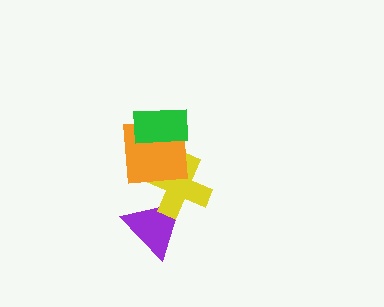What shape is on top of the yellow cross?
The orange square is on top of the yellow cross.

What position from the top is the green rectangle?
The green rectangle is 1st from the top.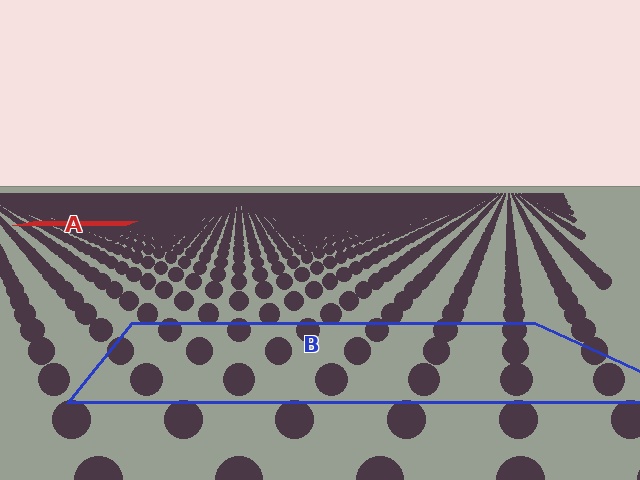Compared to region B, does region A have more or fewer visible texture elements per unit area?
Region A has more texture elements per unit area — they are packed more densely because it is farther away.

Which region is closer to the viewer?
Region B is closer. The texture elements there are larger and more spread out.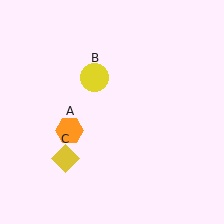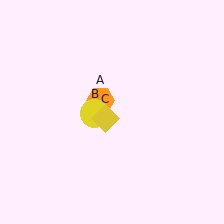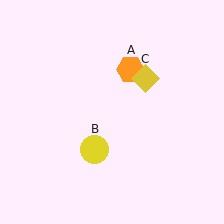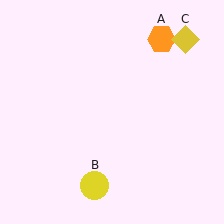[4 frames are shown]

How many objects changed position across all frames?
3 objects changed position: orange hexagon (object A), yellow circle (object B), yellow diamond (object C).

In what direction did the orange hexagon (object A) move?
The orange hexagon (object A) moved up and to the right.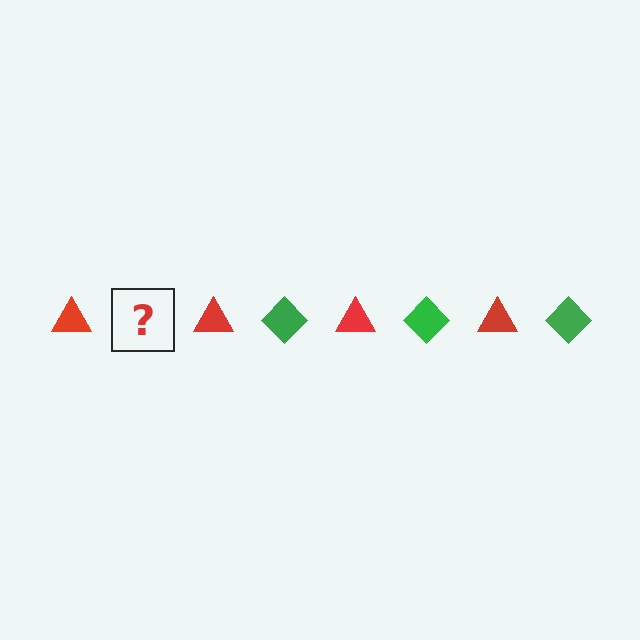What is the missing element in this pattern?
The missing element is a green diamond.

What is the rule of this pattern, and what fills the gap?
The rule is that the pattern alternates between red triangle and green diamond. The gap should be filled with a green diamond.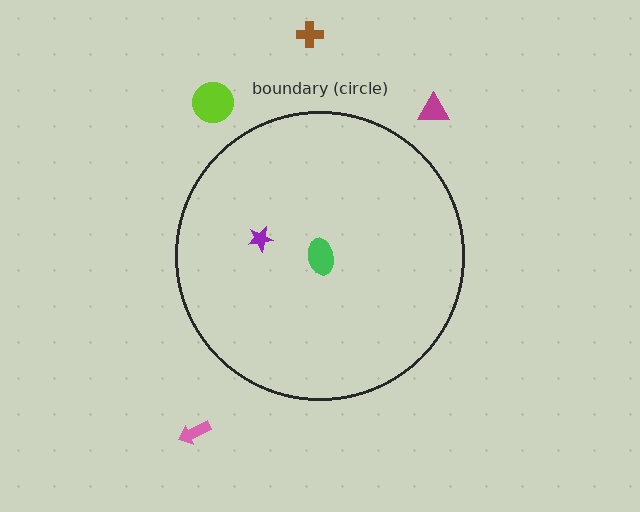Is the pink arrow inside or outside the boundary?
Outside.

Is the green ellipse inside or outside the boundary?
Inside.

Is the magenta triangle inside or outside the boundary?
Outside.